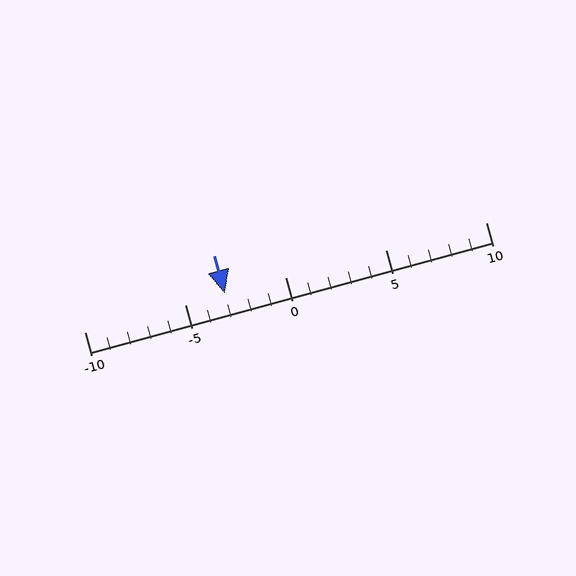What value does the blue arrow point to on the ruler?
The blue arrow points to approximately -3.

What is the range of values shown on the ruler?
The ruler shows values from -10 to 10.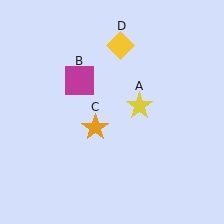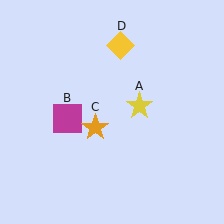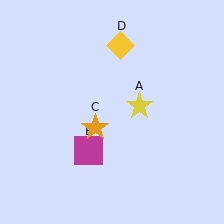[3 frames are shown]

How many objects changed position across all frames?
1 object changed position: magenta square (object B).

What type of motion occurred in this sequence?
The magenta square (object B) rotated counterclockwise around the center of the scene.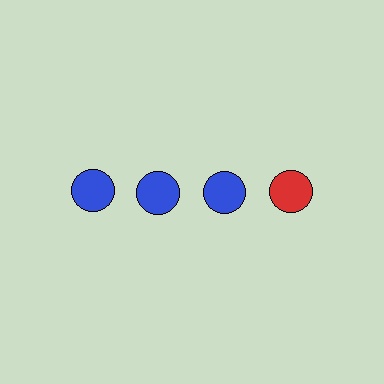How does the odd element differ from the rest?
It has a different color: red instead of blue.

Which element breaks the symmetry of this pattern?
The red circle in the top row, second from right column breaks the symmetry. All other shapes are blue circles.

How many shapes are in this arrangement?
There are 4 shapes arranged in a grid pattern.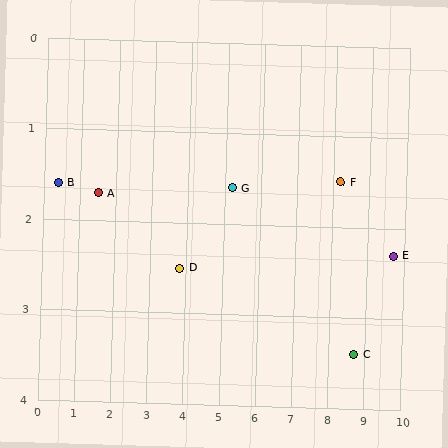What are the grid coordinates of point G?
Point G is at approximately (5.2, 1.6).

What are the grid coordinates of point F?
Point F is at approximately (8.2, 1.5).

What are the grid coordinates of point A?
Point A is at approximately (1.5, 1.7).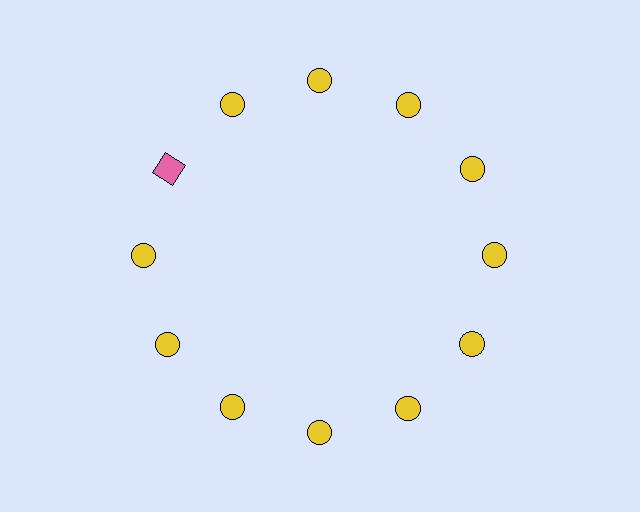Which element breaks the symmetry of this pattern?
The pink square at roughly the 10 o'clock position breaks the symmetry. All other shapes are yellow circles.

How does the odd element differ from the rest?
It differs in both color (pink instead of yellow) and shape (square instead of circle).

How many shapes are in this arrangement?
There are 12 shapes arranged in a ring pattern.